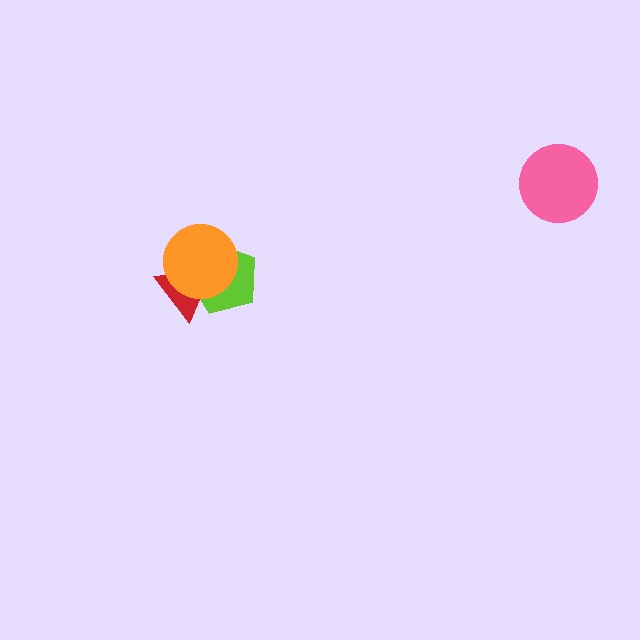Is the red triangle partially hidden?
Yes, it is partially covered by another shape.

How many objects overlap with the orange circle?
2 objects overlap with the orange circle.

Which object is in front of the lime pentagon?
The orange circle is in front of the lime pentagon.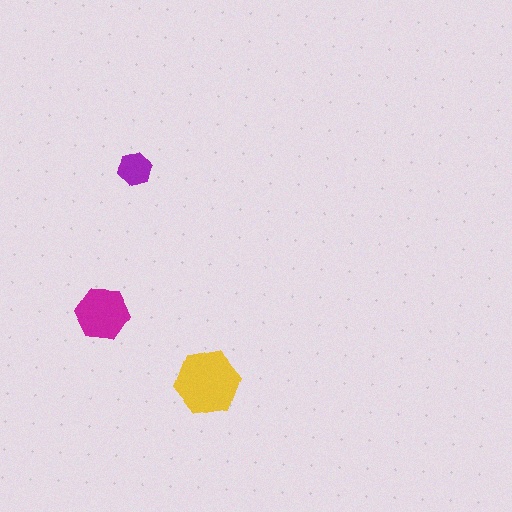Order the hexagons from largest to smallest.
the yellow one, the magenta one, the purple one.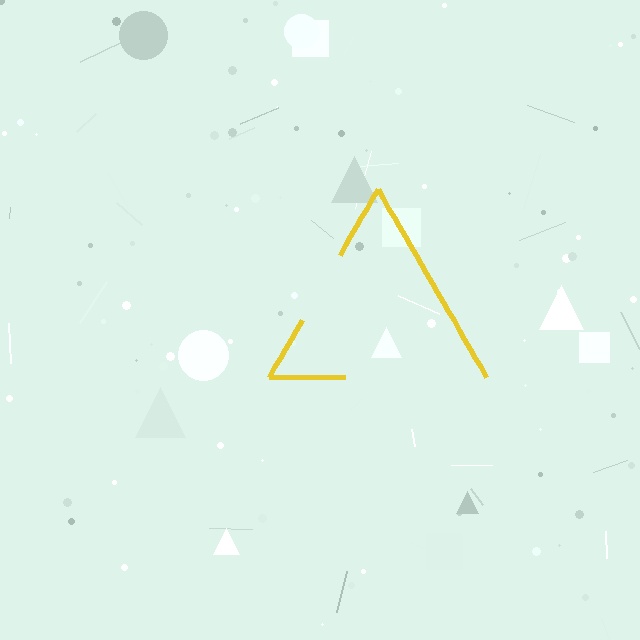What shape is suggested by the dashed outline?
The dashed outline suggests a triangle.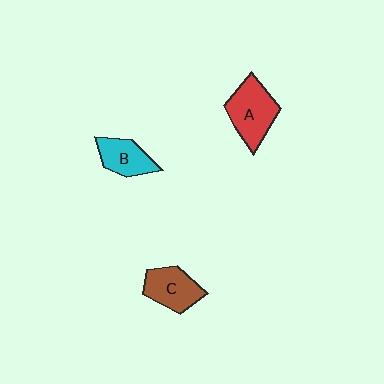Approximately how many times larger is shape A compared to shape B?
Approximately 1.5 times.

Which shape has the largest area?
Shape A (red).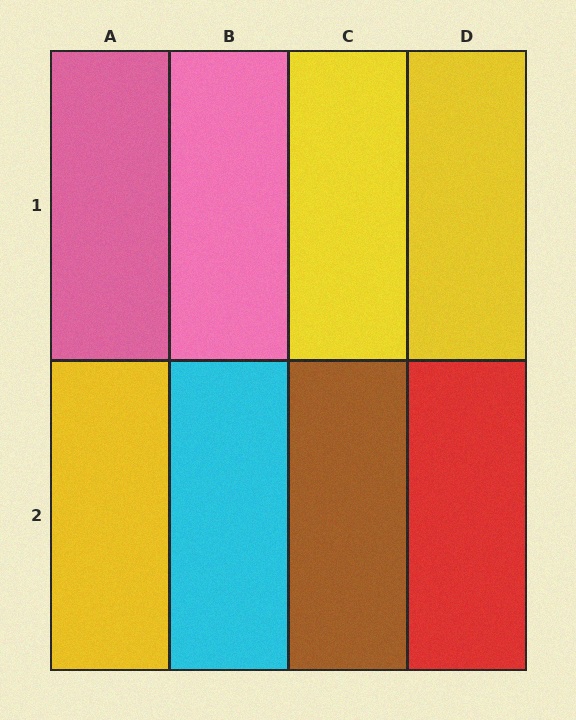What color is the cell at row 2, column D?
Red.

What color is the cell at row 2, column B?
Cyan.